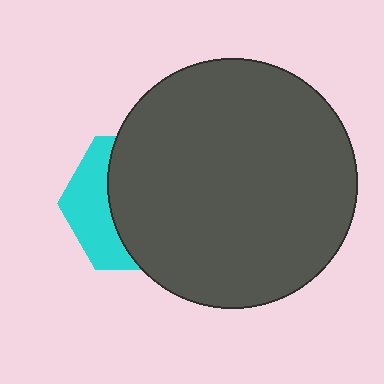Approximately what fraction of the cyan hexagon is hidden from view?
Roughly 67% of the cyan hexagon is hidden behind the dark gray circle.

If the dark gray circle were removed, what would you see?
You would see the complete cyan hexagon.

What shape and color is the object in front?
The object in front is a dark gray circle.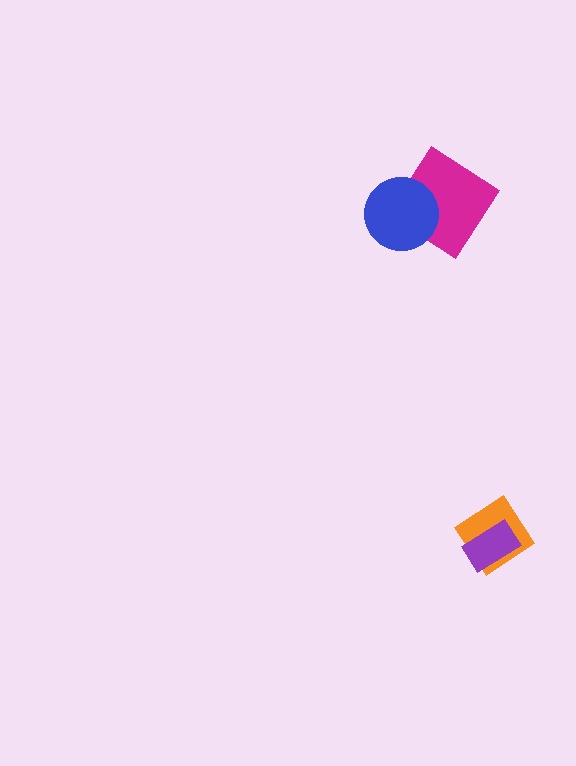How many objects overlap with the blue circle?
1 object overlaps with the blue circle.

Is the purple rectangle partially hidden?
No, no other shape covers it.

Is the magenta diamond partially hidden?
Yes, it is partially covered by another shape.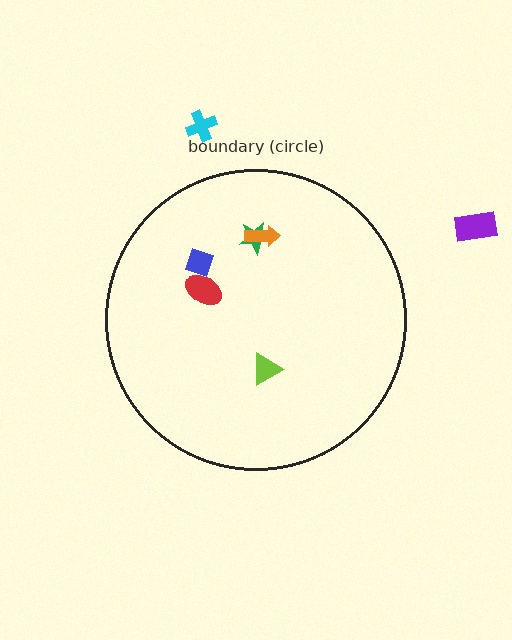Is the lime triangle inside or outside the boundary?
Inside.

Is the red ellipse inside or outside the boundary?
Inside.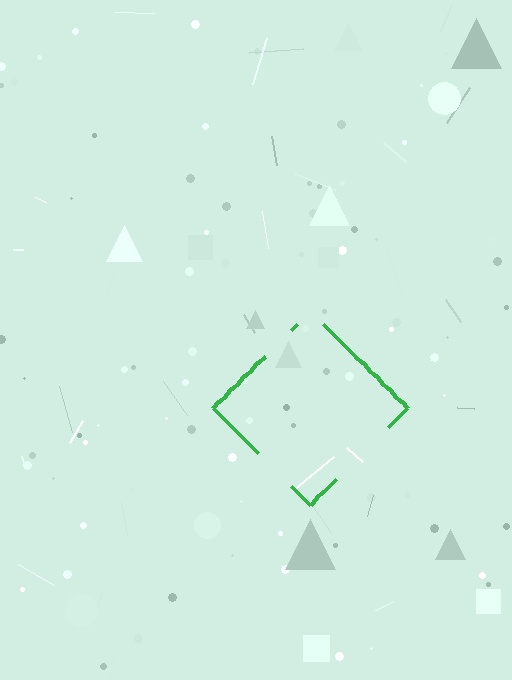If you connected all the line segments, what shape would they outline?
They would outline a diamond.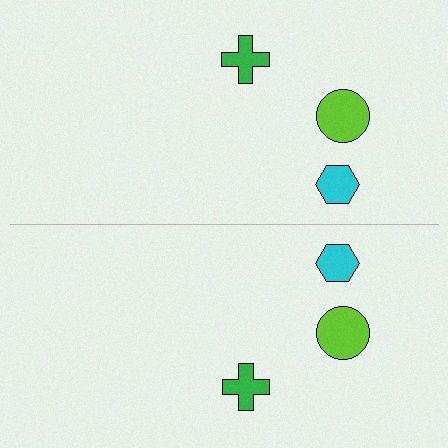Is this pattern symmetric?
Yes, this pattern has bilateral (reflection) symmetry.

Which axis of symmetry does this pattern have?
The pattern has a horizontal axis of symmetry running through the center of the image.